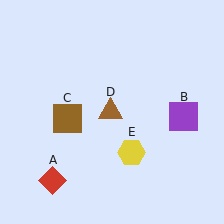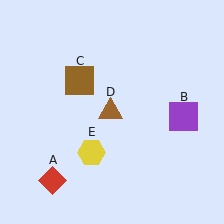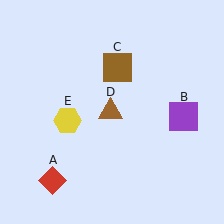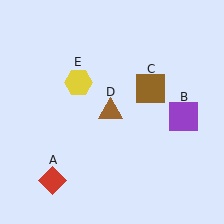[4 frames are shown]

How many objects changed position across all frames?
2 objects changed position: brown square (object C), yellow hexagon (object E).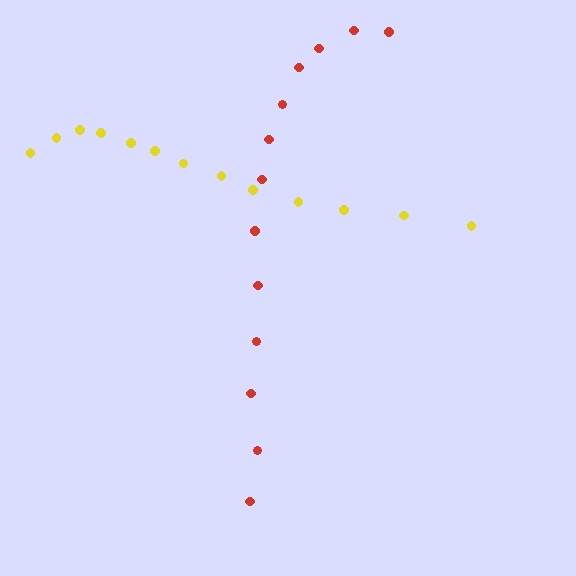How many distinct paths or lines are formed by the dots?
There are 2 distinct paths.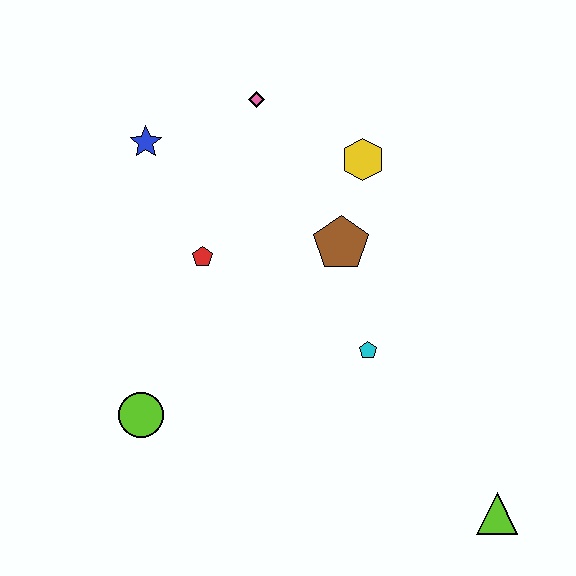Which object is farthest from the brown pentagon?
The lime triangle is farthest from the brown pentagon.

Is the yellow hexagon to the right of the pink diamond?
Yes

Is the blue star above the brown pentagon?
Yes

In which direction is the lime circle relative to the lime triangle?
The lime circle is to the left of the lime triangle.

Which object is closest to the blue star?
The pink diamond is closest to the blue star.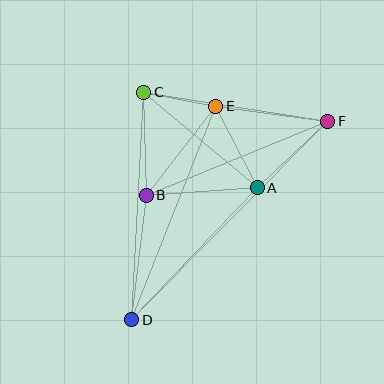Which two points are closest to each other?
Points C and E are closest to each other.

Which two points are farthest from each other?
Points D and F are farthest from each other.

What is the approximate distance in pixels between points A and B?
The distance between A and B is approximately 111 pixels.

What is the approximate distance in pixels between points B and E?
The distance between B and E is approximately 113 pixels.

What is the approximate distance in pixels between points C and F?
The distance between C and F is approximately 186 pixels.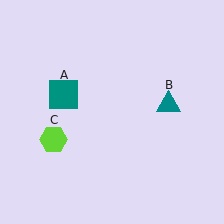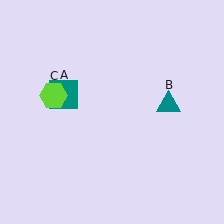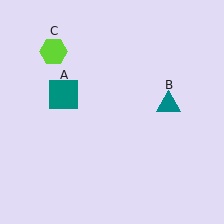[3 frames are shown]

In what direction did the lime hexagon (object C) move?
The lime hexagon (object C) moved up.